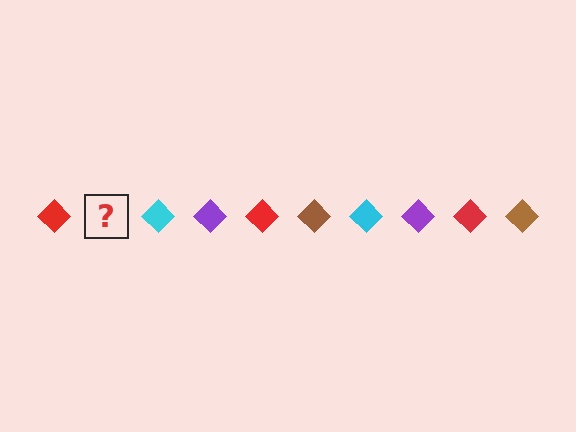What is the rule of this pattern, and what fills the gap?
The rule is that the pattern cycles through red, brown, cyan, purple diamonds. The gap should be filled with a brown diamond.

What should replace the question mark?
The question mark should be replaced with a brown diamond.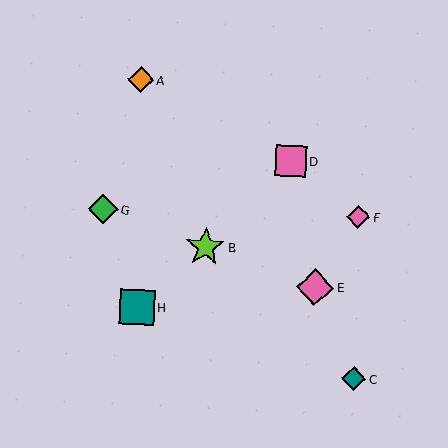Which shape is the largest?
The lime star (labeled B) is the largest.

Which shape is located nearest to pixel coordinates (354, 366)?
The teal diamond (labeled C) at (354, 379) is nearest to that location.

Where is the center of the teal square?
The center of the teal square is at (137, 307).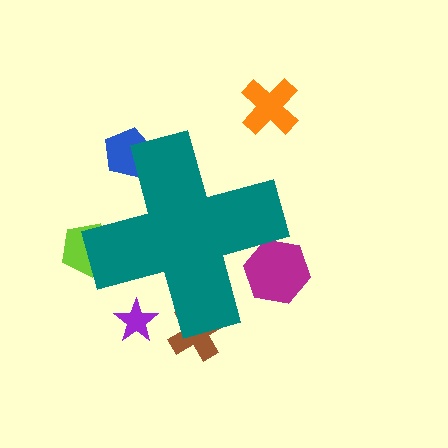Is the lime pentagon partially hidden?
Yes, the lime pentagon is partially hidden behind the teal cross.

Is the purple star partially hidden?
Yes, the purple star is partially hidden behind the teal cross.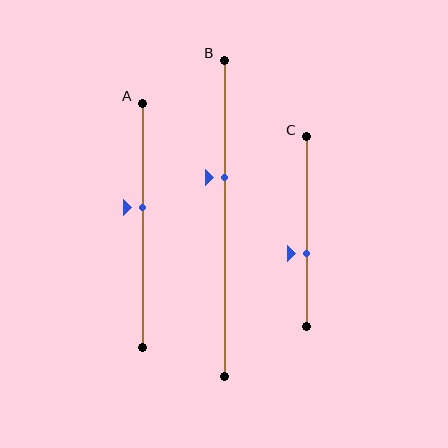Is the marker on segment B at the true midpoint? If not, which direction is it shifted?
No, the marker on segment B is shifted upward by about 13% of the segment length.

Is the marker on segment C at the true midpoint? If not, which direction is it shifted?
No, the marker on segment C is shifted downward by about 12% of the segment length.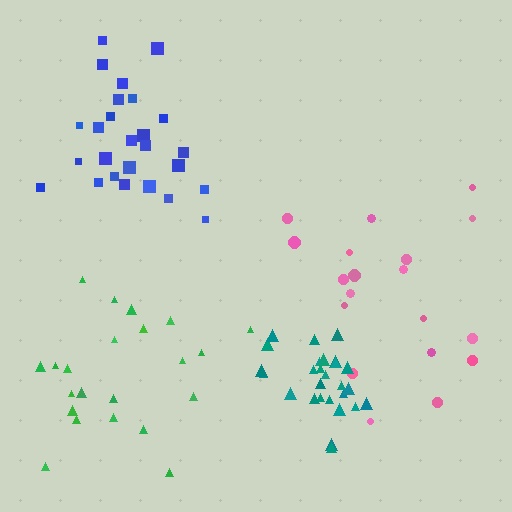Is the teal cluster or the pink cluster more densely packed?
Teal.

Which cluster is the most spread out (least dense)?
Pink.